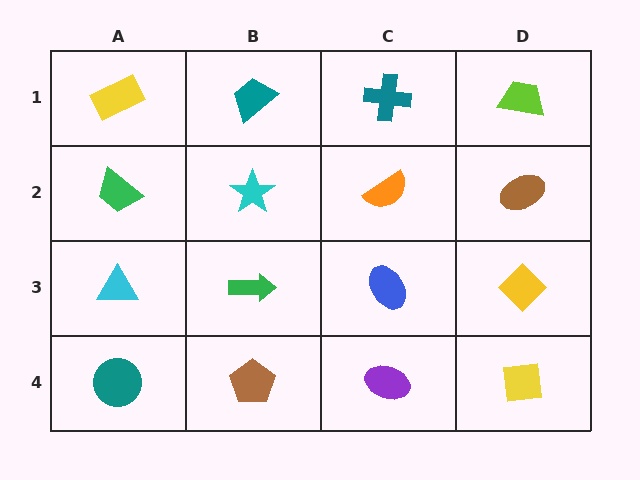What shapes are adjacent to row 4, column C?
A blue ellipse (row 3, column C), a brown pentagon (row 4, column B), a yellow square (row 4, column D).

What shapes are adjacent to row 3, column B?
A cyan star (row 2, column B), a brown pentagon (row 4, column B), a cyan triangle (row 3, column A), a blue ellipse (row 3, column C).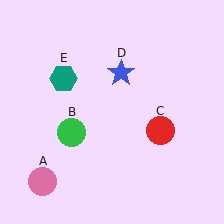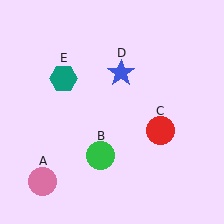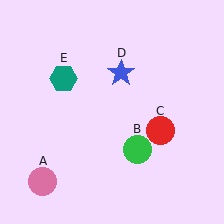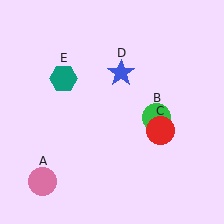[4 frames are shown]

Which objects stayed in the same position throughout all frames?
Pink circle (object A) and red circle (object C) and blue star (object D) and teal hexagon (object E) remained stationary.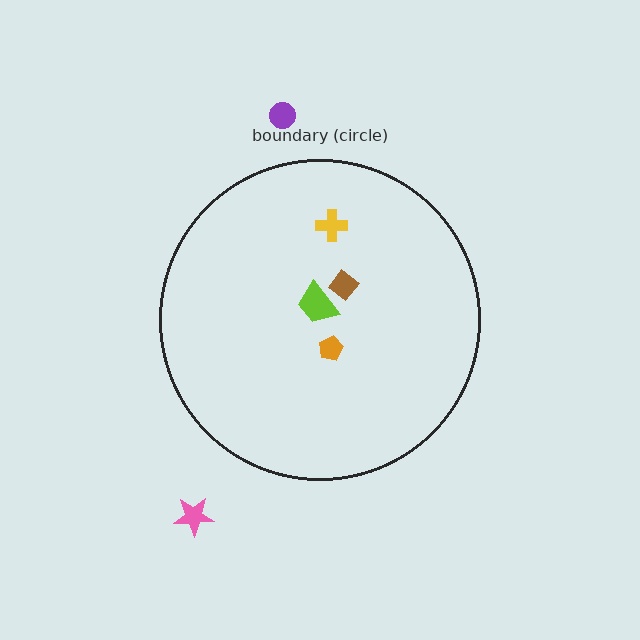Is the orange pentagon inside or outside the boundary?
Inside.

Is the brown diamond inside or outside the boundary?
Inside.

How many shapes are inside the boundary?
4 inside, 2 outside.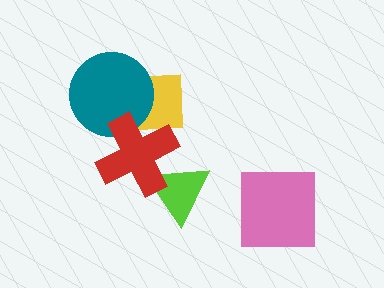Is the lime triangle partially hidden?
Yes, it is partially covered by another shape.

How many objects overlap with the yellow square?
2 objects overlap with the yellow square.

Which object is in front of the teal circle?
The red cross is in front of the teal circle.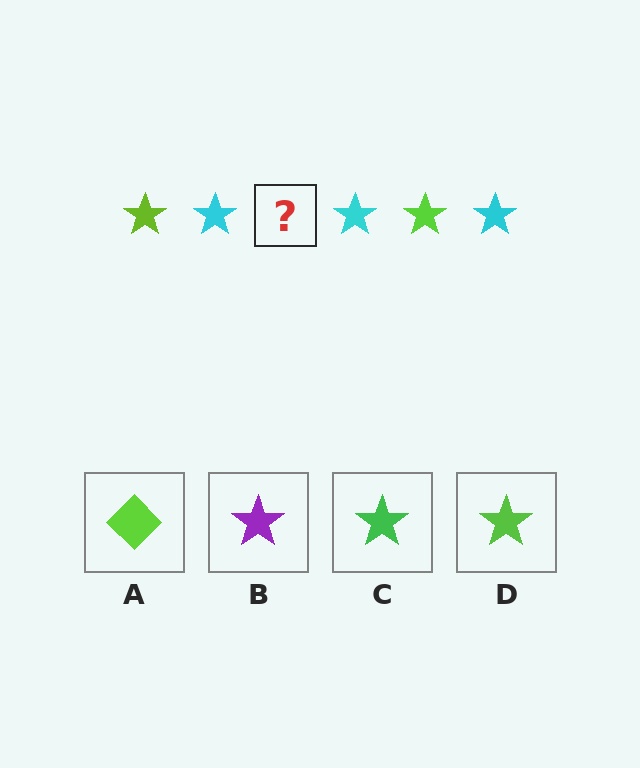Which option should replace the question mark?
Option D.